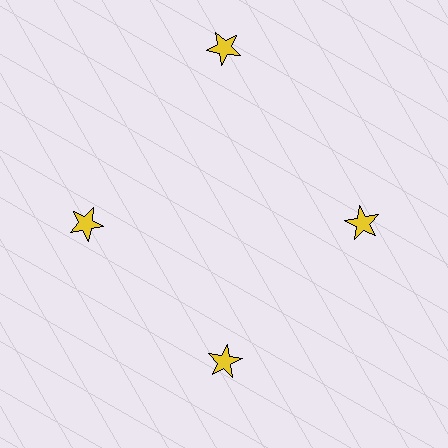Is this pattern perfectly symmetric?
No. The 4 yellow stars are arranged in a ring, but one element near the 12 o'clock position is pushed outward from the center, breaking the 4-fold rotational symmetry.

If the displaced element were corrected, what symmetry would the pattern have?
It would have 4-fold rotational symmetry — the pattern would map onto itself every 90 degrees.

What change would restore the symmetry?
The symmetry would be restored by moving it inward, back onto the ring so that all 4 stars sit at equal angles and equal distance from the center.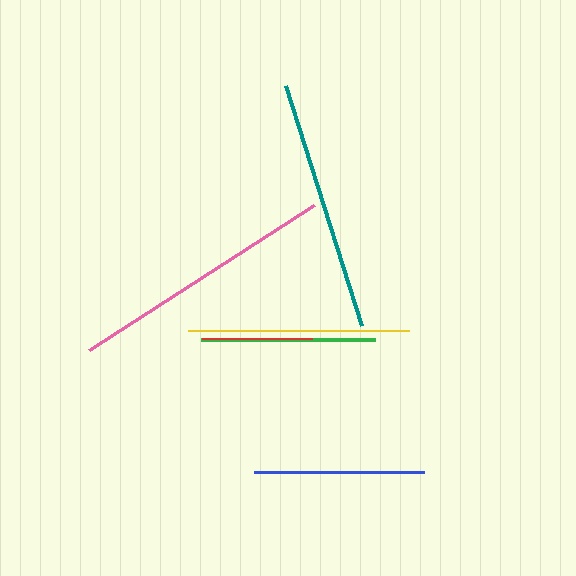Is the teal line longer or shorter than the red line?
The teal line is longer than the red line.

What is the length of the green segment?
The green segment is approximately 174 pixels long.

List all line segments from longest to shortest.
From longest to shortest: pink, teal, yellow, green, blue, red.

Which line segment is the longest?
The pink line is the longest at approximately 268 pixels.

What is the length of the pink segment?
The pink segment is approximately 268 pixels long.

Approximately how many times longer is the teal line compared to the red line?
The teal line is approximately 2.3 times the length of the red line.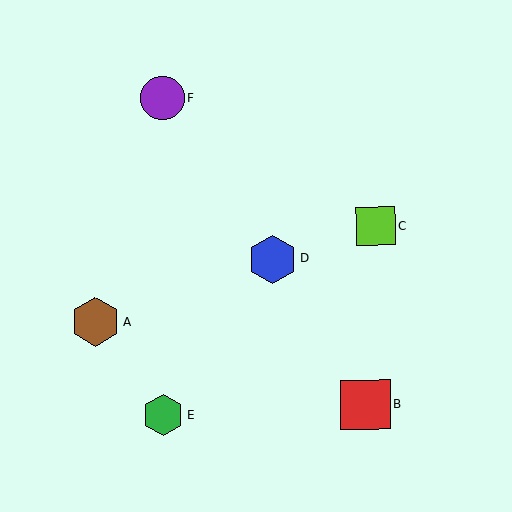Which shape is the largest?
The red square (labeled B) is the largest.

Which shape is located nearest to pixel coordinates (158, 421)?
The green hexagon (labeled E) at (163, 415) is nearest to that location.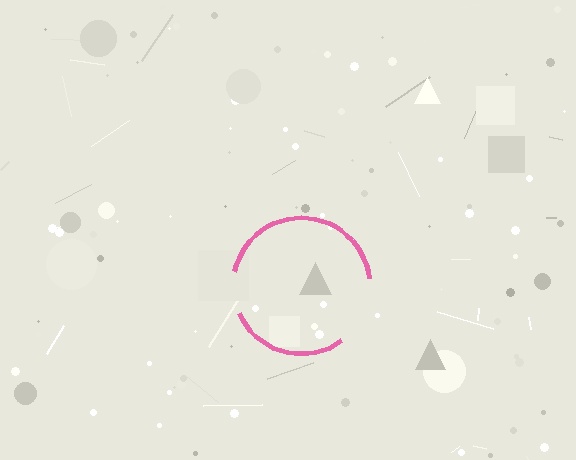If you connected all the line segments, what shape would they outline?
They would outline a circle.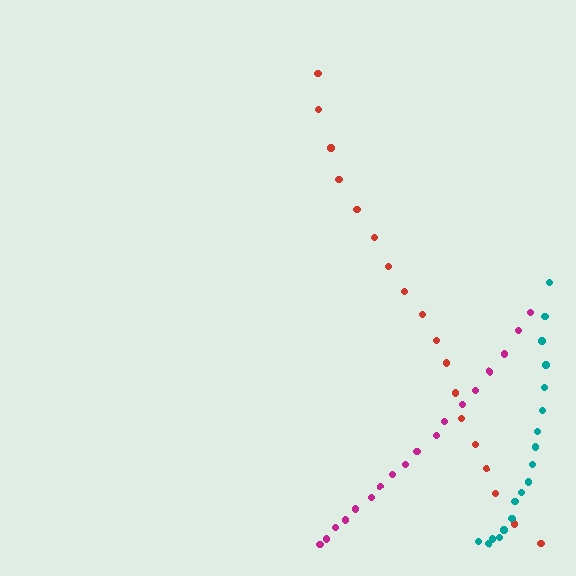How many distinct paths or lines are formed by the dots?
There are 3 distinct paths.